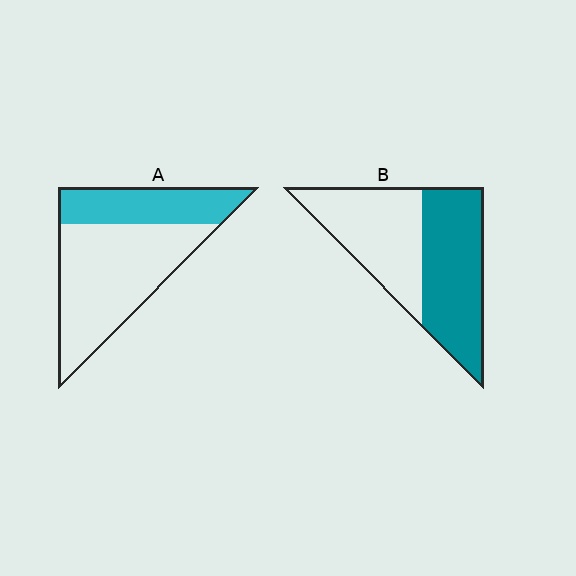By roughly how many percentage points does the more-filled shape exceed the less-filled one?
By roughly 20 percentage points (B over A).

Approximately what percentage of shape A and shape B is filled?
A is approximately 35% and B is approximately 50%.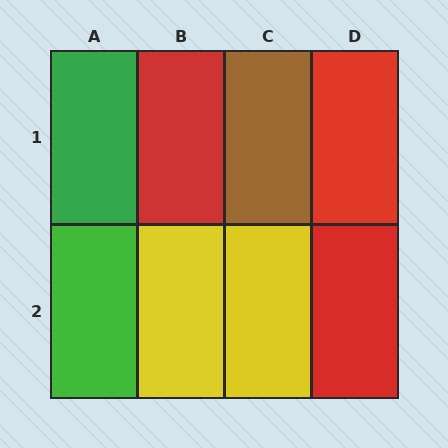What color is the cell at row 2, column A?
Green.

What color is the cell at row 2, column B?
Yellow.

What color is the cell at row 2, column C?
Yellow.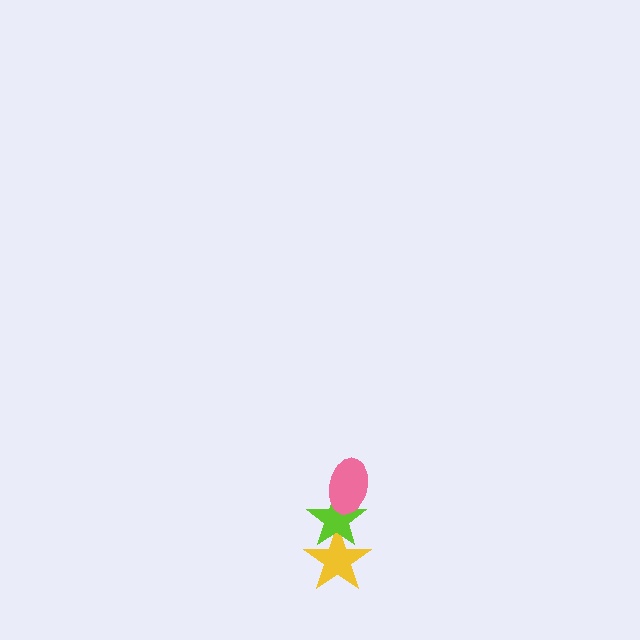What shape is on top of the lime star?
The pink ellipse is on top of the lime star.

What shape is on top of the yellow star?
The lime star is on top of the yellow star.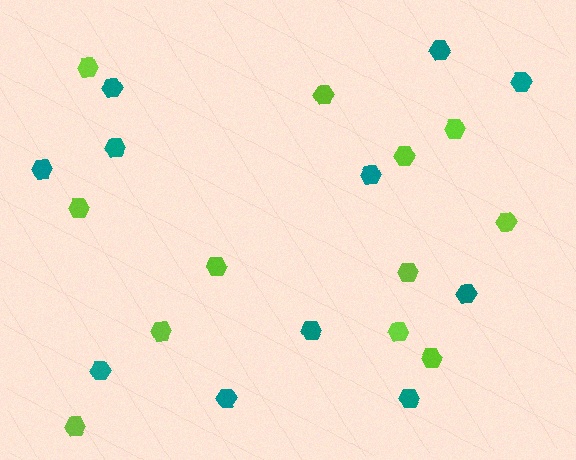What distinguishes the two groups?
There are 2 groups: one group of teal hexagons (11) and one group of lime hexagons (12).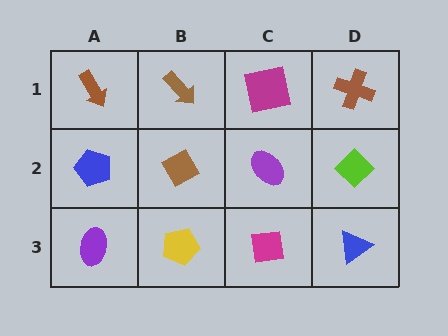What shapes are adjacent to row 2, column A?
A brown arrow (row 1, column A), a purple ellipse (row 3, column A), a brown diamond (row 2, column B).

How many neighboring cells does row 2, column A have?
3.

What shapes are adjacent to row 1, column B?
A brown diamond (row 2, column B), a brown arrow (row 1, column A), a magenta square (row 1, column C).